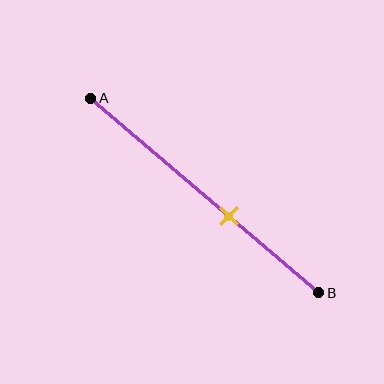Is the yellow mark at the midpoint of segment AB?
No, the mark is at about 60% from A, not at the 50% midpoint.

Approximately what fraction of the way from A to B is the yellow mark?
The yellow mark is approximately 60% of the way from A to B.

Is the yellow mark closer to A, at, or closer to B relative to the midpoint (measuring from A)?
The yellow mark is closer to point B than the midpoint of segment AB.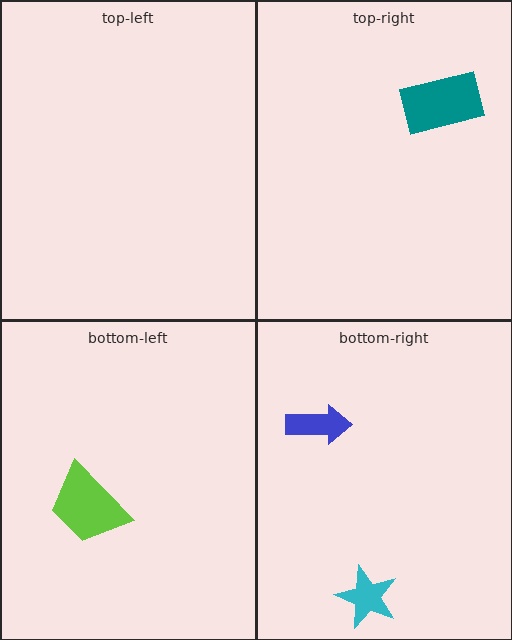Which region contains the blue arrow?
The bottom-right region.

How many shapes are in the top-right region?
1.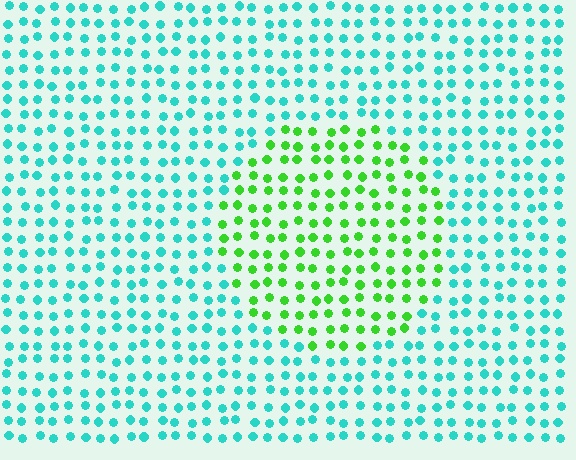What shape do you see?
I see a circle.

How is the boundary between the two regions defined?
The boundary is defined purely by a slight shift in hue (about 59 degrees). Spacing, size, and orientation are identical on both sides.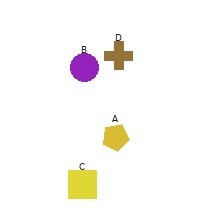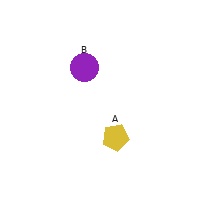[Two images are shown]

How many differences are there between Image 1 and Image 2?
There are 2 differences between the two images.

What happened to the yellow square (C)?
The yellow square (C) was removed in Image 2. It was in the bottom-left area of Image 1.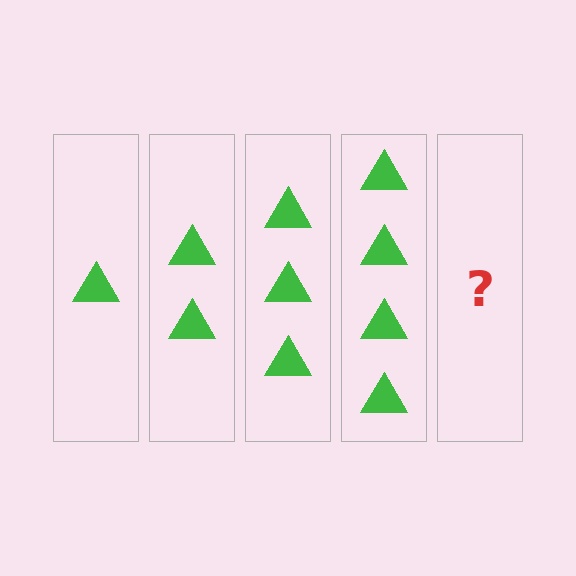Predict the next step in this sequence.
The next step is 5 triangles.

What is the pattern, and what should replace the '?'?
The pattern is that each step adds one more triangle. The '?' should be 5 triangles.